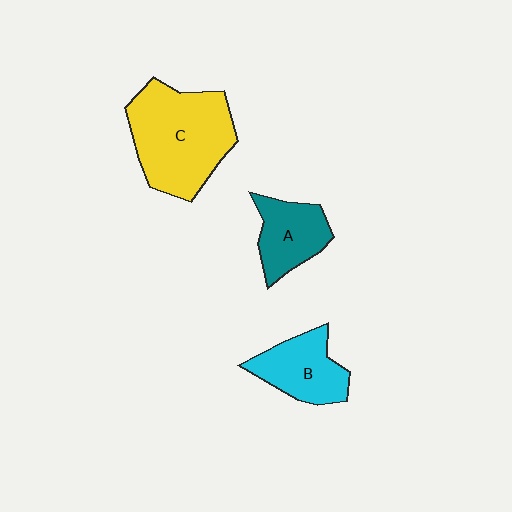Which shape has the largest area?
Shape C (yellow).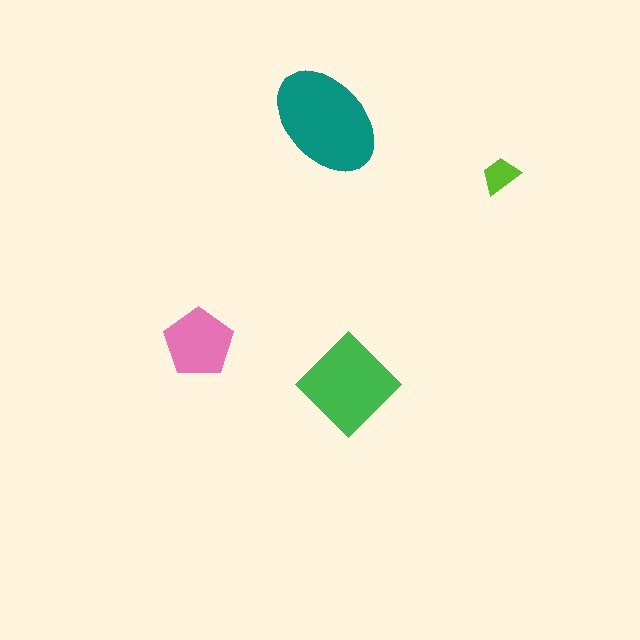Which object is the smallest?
The lime trapezoid.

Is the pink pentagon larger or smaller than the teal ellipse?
Smaller.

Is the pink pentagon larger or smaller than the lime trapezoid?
Larger.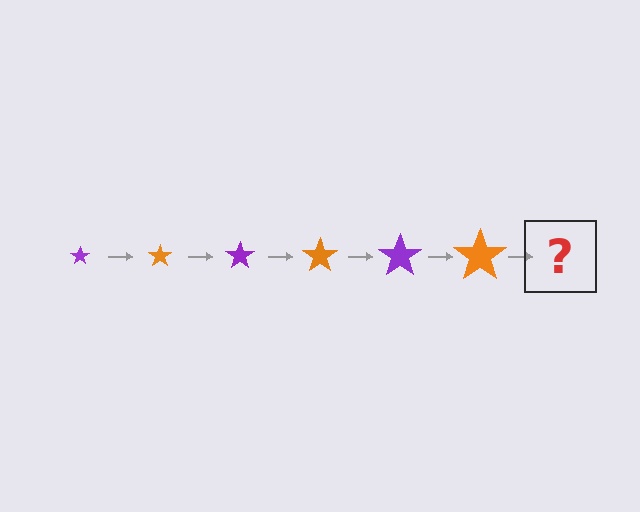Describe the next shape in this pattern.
It should be a purple star, larger than the previous one.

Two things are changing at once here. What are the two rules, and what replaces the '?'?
The two rules are that the star grows larger each step and the color cycles through purple and orange. The '?' should be a purple star, larger than the previous one.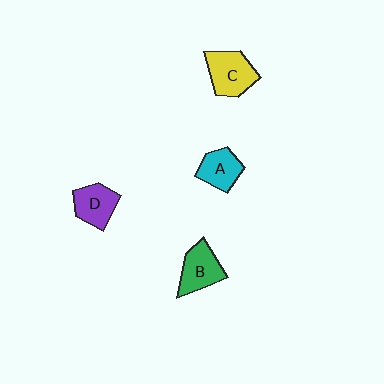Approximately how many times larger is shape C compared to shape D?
Approximately 1.2 times.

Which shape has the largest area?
Shape C (yellow).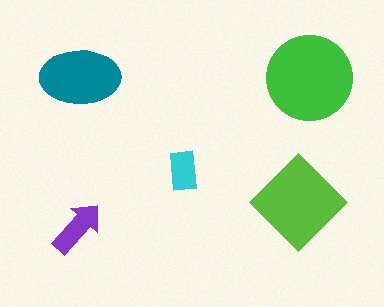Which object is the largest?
The green circle.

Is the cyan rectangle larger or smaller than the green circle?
Smaller.